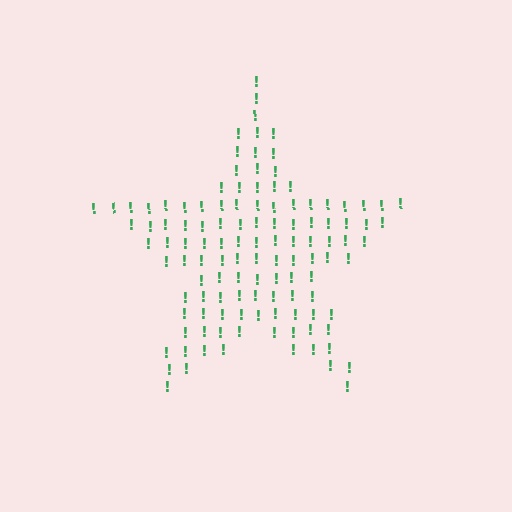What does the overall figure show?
The overall figure shows a star.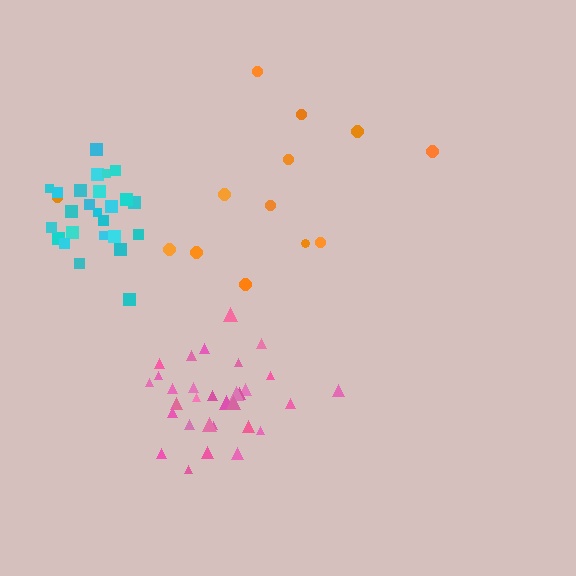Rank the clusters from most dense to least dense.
cyan, pink, orange.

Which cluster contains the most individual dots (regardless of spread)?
Pink (31).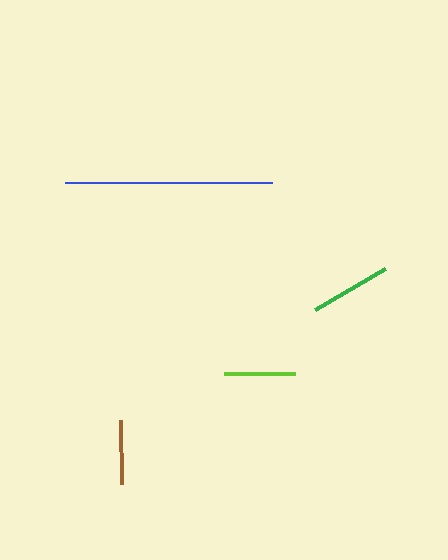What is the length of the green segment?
The green segment is approximately 81 pixels long.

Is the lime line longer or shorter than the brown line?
The lime line is longer than the brown line.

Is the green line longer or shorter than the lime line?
The green line is longer than the lime line.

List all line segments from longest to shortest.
From longest to shortest: blue, green, lime, brown.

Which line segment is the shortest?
The brown line is the shortest at approximately 64 pixels.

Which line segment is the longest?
The blue line is the longest at approximately 207 pixels.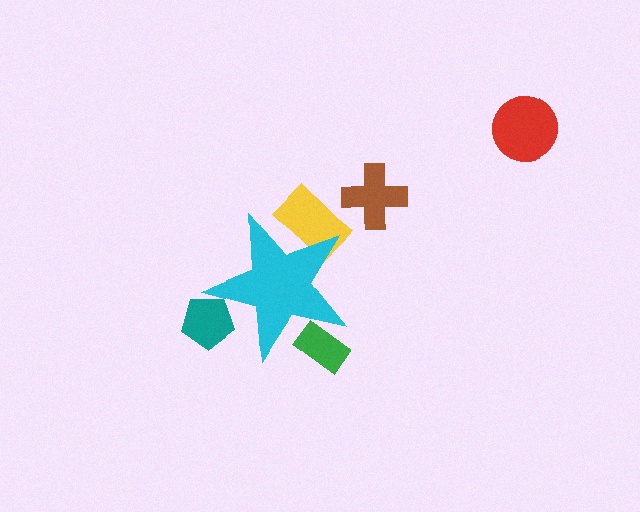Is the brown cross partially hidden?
No, the brown cross is fully visible.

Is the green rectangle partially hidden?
Yes, the green rectangle is partially hidden behind the cyan star.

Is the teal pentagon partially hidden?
Yes, the teal pentagon is partially hidden behind the cyan star.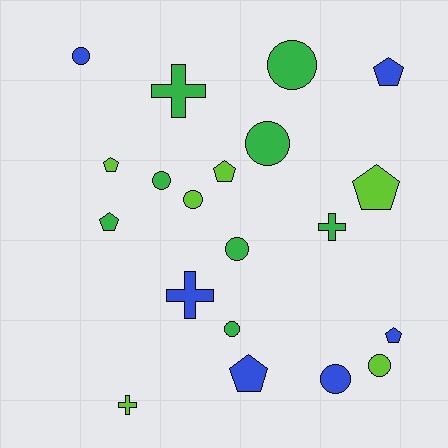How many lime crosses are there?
There is 1 lime cross.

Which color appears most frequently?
Green, with 8 objects.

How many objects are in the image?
There are 20 objects.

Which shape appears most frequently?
Circle, with 9 objects.